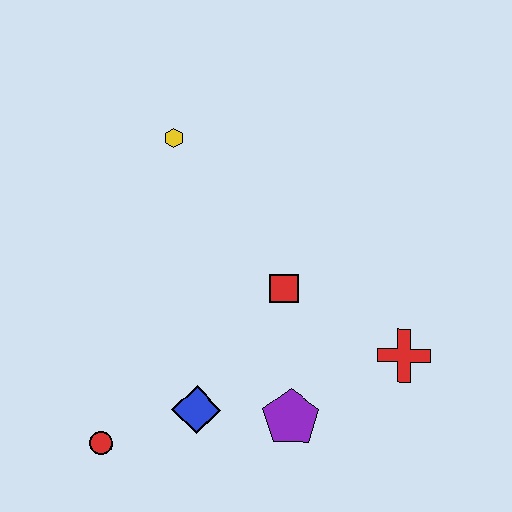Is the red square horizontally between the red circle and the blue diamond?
No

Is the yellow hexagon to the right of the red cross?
No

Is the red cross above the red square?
No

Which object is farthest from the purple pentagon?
The yellow hexagon is farthest from the purple pentagon.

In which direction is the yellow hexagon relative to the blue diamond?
The yellow hexagon is above the blue diamond.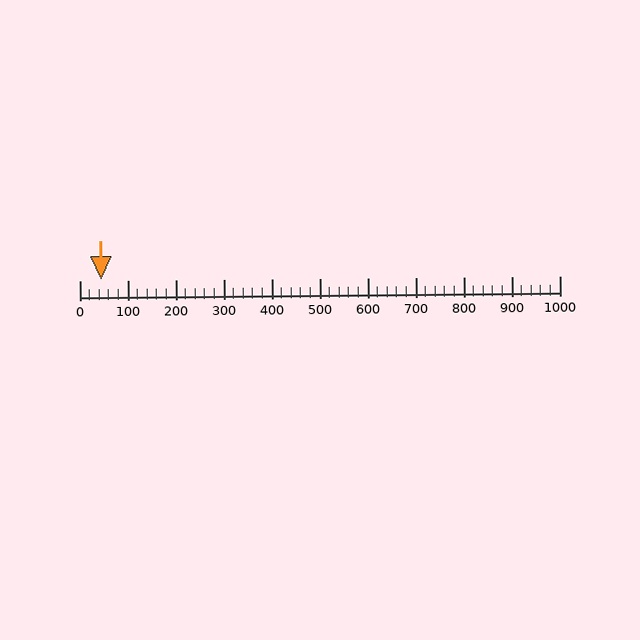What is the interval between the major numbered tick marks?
The major tick marks are spaced 100 units apart.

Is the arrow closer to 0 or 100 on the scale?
The arrow is closer to 0.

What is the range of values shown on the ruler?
The ruler shows values from 0 to 1000.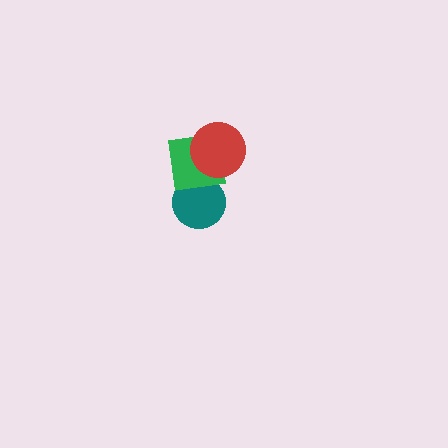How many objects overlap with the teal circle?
1 object overlaps with the teal circle.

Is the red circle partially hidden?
No, no other shape covers it.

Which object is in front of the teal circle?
The green square is in front of the teal circle.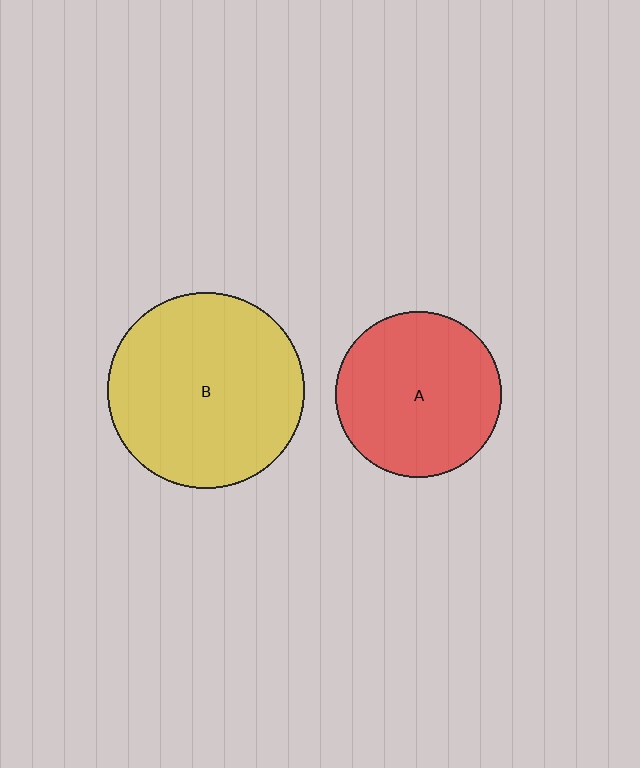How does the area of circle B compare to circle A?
Approximately 1.4 times.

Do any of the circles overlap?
No, none of the circles overlap.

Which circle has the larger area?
Circle B (yellow).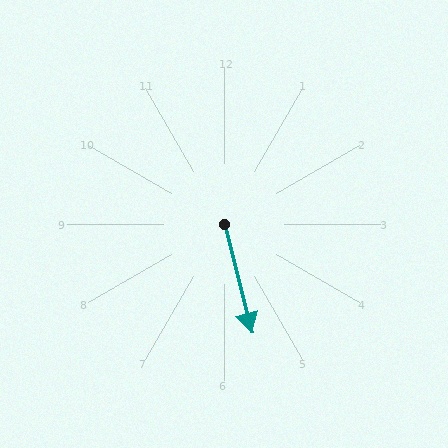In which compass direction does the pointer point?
South.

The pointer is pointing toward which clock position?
Roughly 6 o'clock.